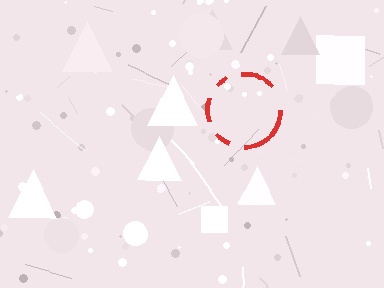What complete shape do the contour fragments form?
The contour fragments form a circle.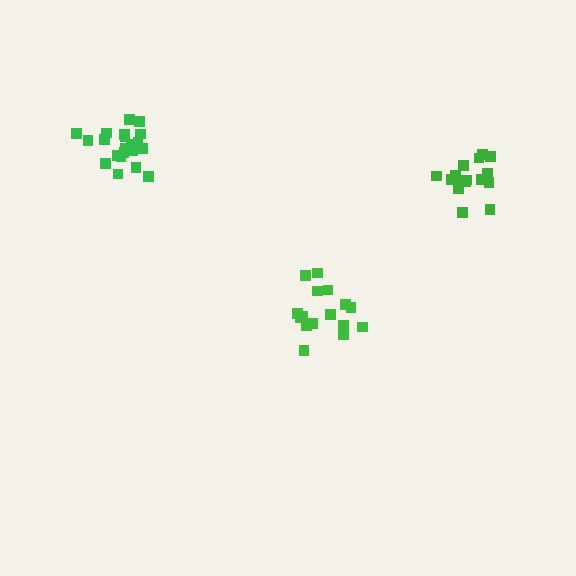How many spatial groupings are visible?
There are 3 spatial groupings.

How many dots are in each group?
Group 1: 16 dots, Group 2: 21 dots, Group 3: 16 dots (53 total).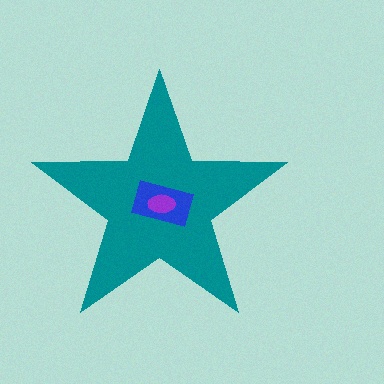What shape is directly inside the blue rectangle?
The purple ellipse.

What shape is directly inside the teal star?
The blue rectangle.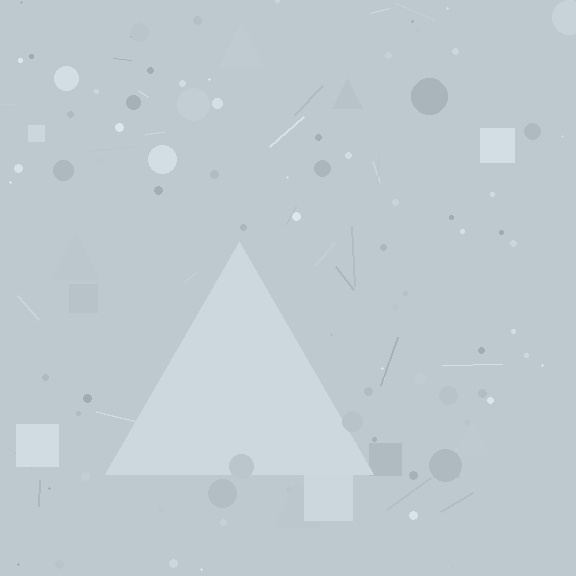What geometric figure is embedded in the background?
A triangle is embedded in the background.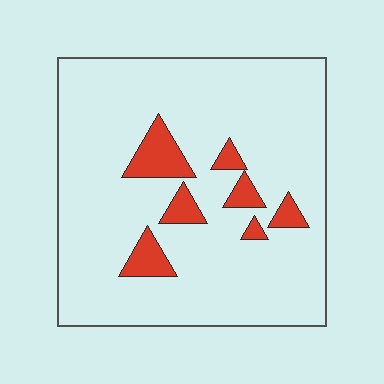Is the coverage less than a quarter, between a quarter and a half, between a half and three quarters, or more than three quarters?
Less than a quarter.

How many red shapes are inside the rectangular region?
7.